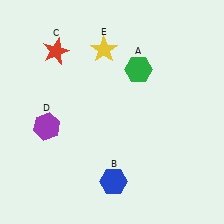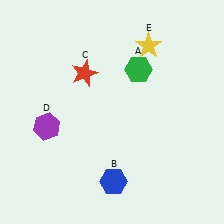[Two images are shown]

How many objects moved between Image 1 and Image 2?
2 objects moved between the two images.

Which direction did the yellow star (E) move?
The yellow star (E) moved right.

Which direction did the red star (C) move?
The red star (C) moved right.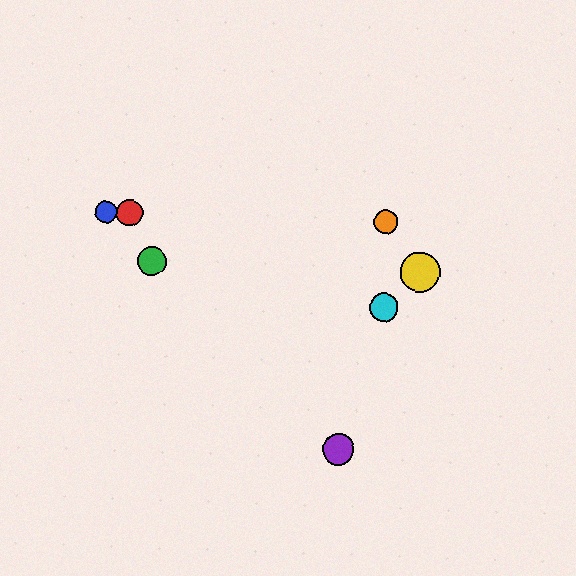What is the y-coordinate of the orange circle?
The orange circle is at y≈222.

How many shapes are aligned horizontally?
3 shapes (the red circle, the blue circle, the orange circle) are aligned horizontally.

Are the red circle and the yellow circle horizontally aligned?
No, the red circle is at y≈213 and the yellow circle is at y≈272.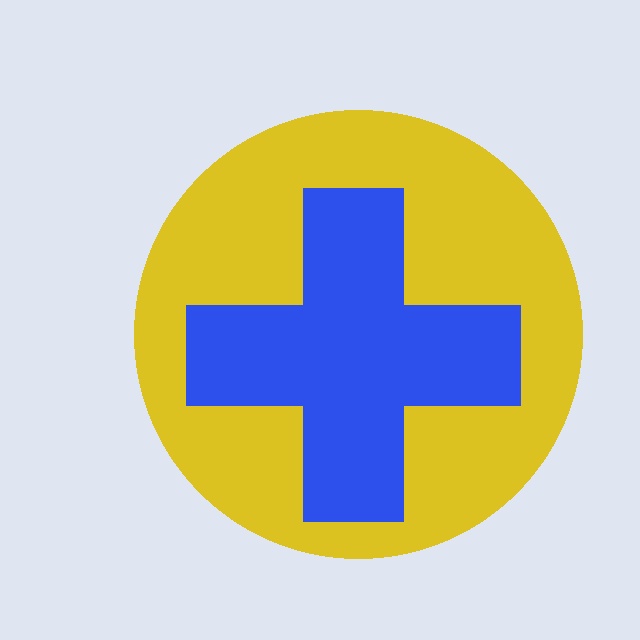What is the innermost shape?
The blue cross.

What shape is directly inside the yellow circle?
The blue cross.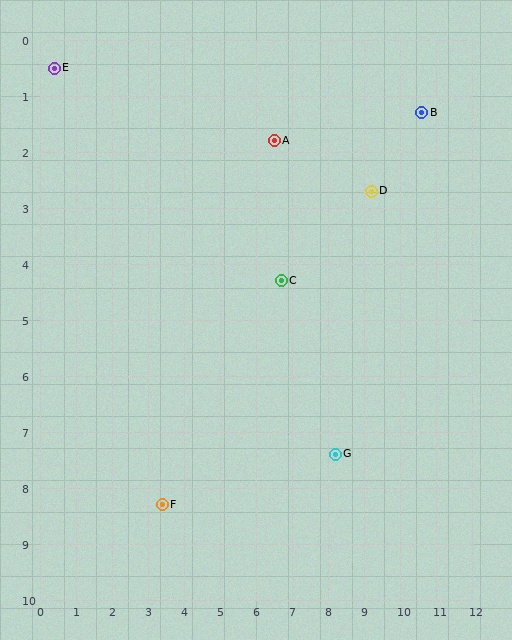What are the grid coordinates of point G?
Point G is at approximately (8.2, 7.4).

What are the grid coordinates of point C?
Point C is at approximately (6.7, 4.3).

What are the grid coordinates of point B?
Point B is at approximately (10.6, 1.3).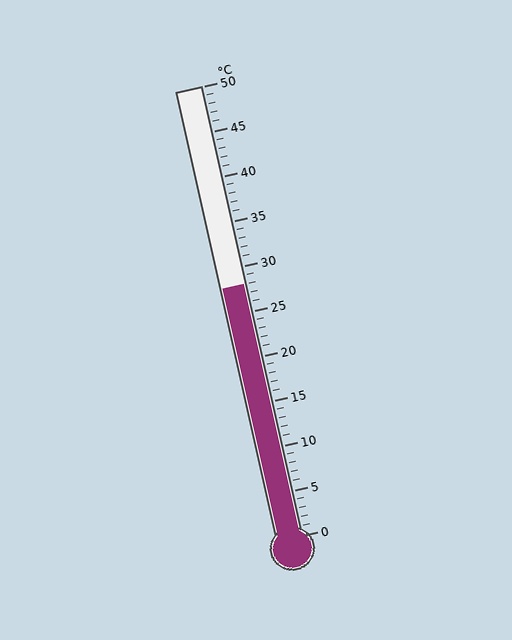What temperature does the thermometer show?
The thermometer shows approximately 28°C.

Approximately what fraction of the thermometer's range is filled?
The thermometer is filled to approximately 55% of its range.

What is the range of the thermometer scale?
The thermometer scale ranges from 0°C to 50°C.